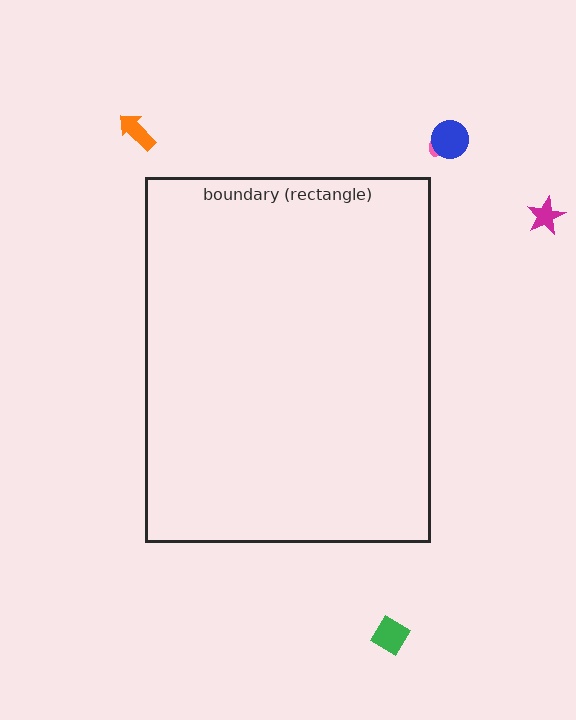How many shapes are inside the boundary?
0 inside, 5 outside.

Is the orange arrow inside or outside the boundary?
Outside.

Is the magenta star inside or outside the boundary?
Outside.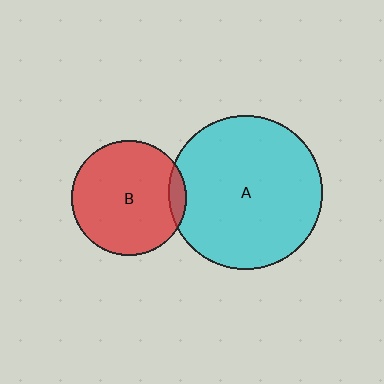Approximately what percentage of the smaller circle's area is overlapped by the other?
Approximately 10%.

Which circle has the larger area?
Circle A (cyan).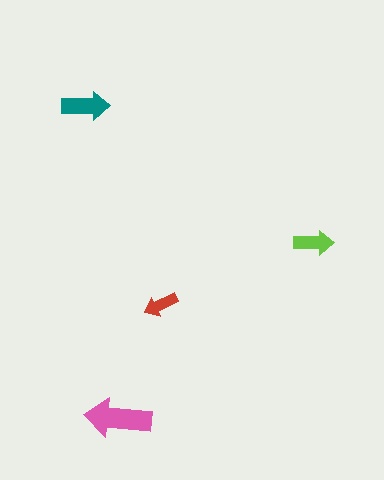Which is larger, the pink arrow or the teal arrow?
The pink one.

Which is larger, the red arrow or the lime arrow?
The lime one.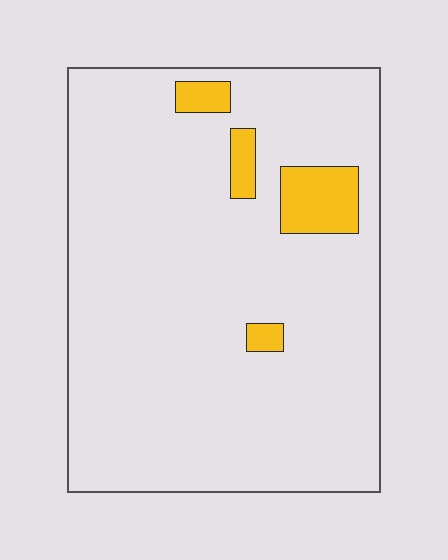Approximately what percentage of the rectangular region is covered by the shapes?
Approximately 10%.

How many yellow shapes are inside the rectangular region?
4.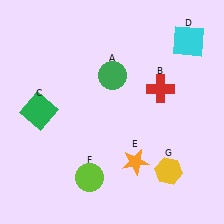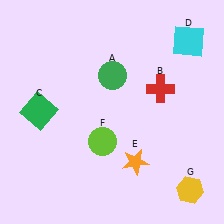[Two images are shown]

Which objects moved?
The objects that moved are: the lime circle (F), the yellow hexagon (G).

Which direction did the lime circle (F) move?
The lime circle (F) moved up.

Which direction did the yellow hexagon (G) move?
The yellow hexagon (G) moved right.